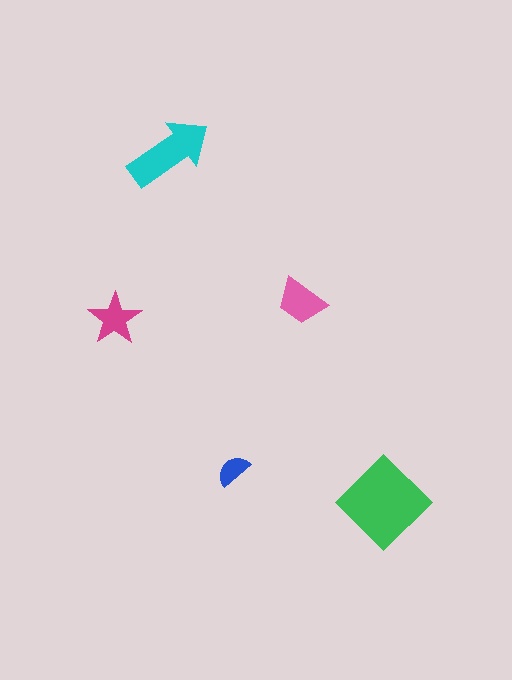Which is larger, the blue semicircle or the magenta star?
The magenta star.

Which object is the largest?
The green diamond.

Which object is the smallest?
The blue semicircle.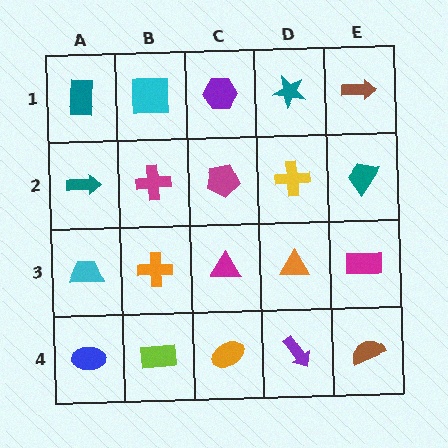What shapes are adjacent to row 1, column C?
A magenta pentagon (row 2, column C), a cyan square (row 1, column B), a teal star (row 1, column D).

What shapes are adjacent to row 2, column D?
A teal star (row 1, column D), an orange triangle (row 3, column D), a magenta pentagon (row 2, column C), a teal trapezoid (row 2, column E).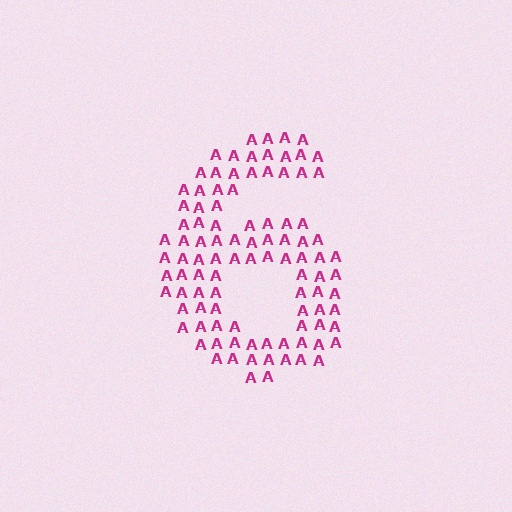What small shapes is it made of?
It is made of small letter A's.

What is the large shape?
The large shape is the digit 6.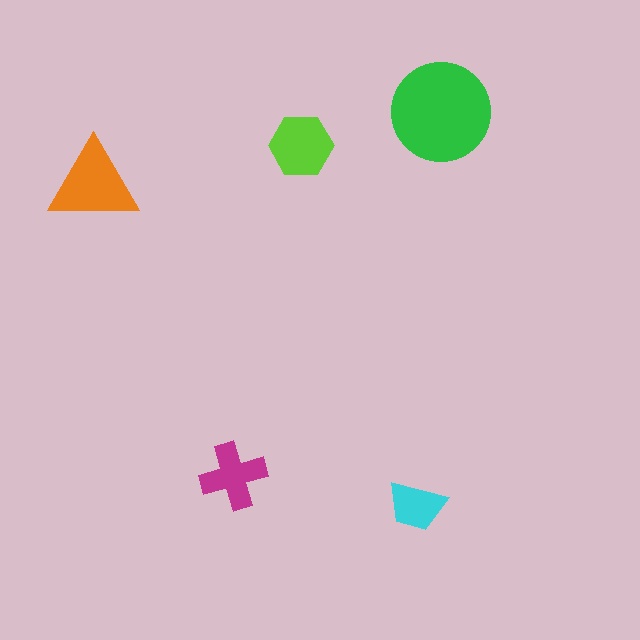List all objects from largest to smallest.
The green circle, the orange triangle, the lime hexagon, the magenta cross, the cyan trapezoid.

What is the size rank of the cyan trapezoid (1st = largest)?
5th.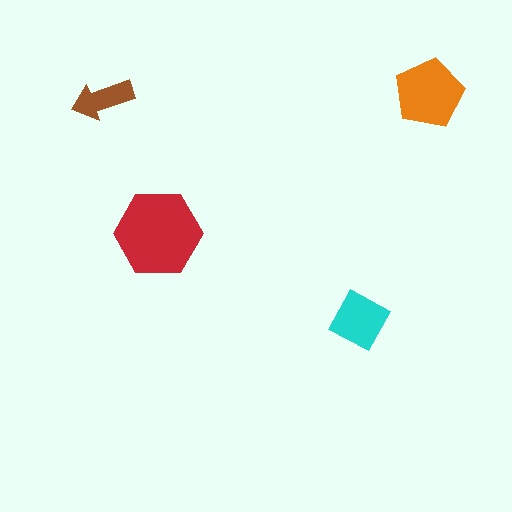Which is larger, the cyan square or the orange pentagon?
The orange pentagon.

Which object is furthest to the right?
The orange pentagon is rightmost.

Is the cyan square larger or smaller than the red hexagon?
Smaller.